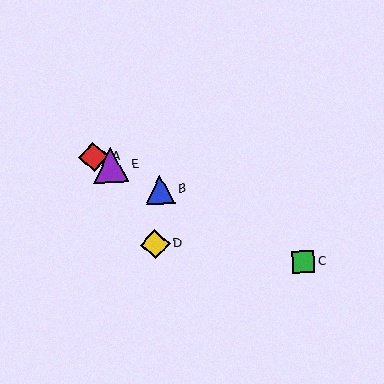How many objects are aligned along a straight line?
4 objects (A, B, C, E) are aligned along a straight line.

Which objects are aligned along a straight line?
Objects A, B, C, E are aligned along a straight line.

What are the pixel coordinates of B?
Object B is at (160, 190).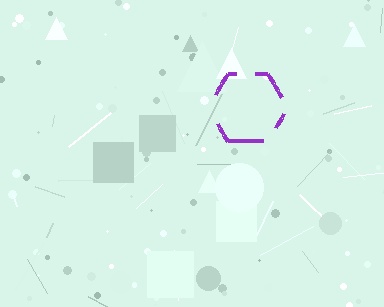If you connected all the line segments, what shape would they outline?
They would outline a hexagon.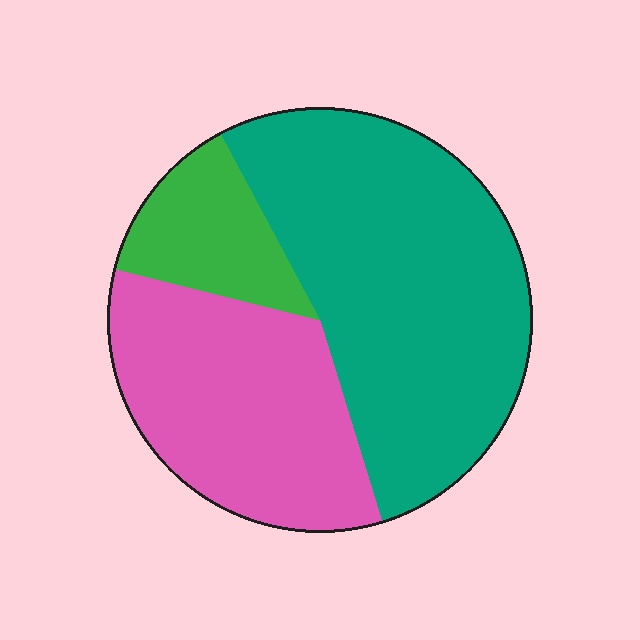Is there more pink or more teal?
Teal.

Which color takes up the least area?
Green, at roughly 15%.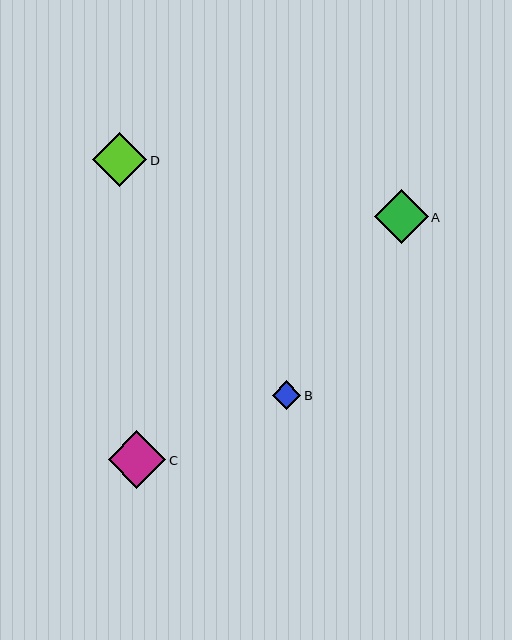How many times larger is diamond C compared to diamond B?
Diamond C is approximately 2.0 times the size of diamond B.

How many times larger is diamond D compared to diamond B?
Diamond D is approximately 1.9 times the size of diamond B.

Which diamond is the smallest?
Diamond B is the smallest with a size of approximately 29 pixels.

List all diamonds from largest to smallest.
From largest to smallest: C, D, A, B.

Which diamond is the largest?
Diamond C is the largest with a size of approximately 58 pixels.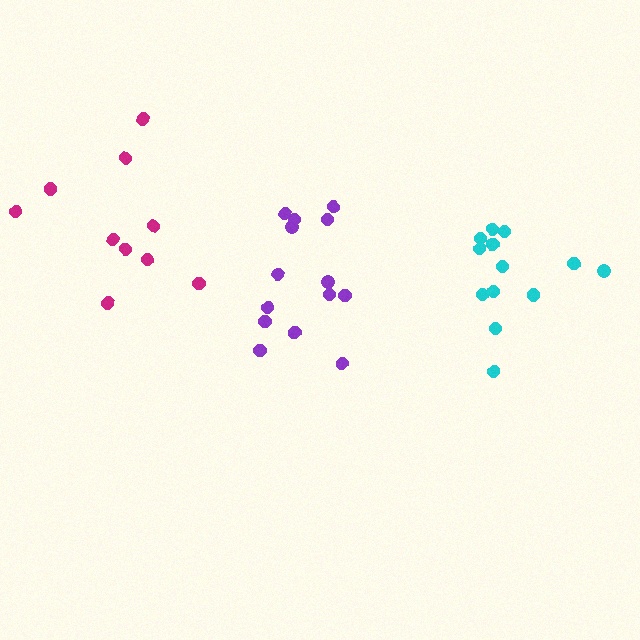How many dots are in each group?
Group 1: 10 dots, Group 2: 14 dots, Group 3: 13 dots (37 total).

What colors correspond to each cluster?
The clusters are colored: magenta, purple, cyan.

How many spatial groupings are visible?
There are 3 spatial groupings.